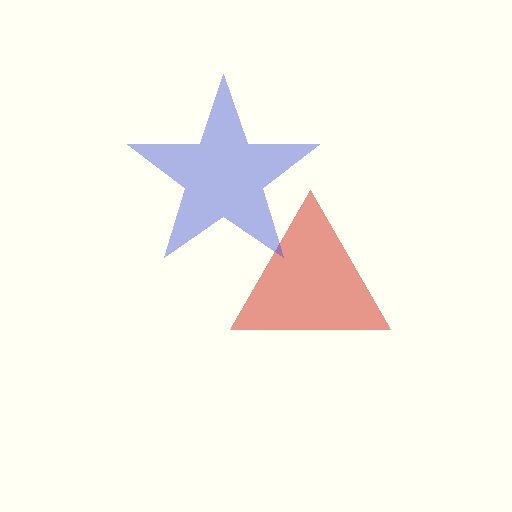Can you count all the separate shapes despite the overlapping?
Yes, there are 2 separate shapes.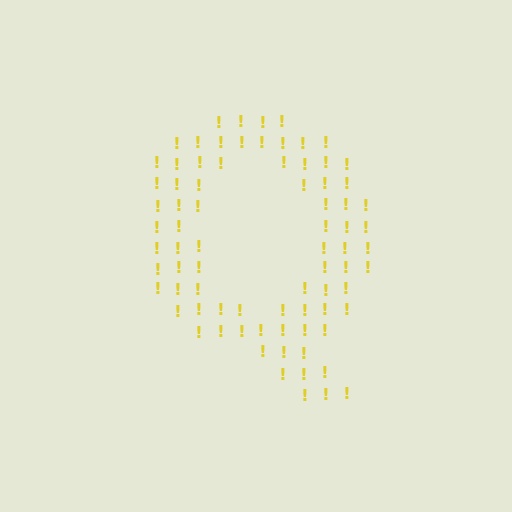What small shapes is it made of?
It is made of small exclamation marks.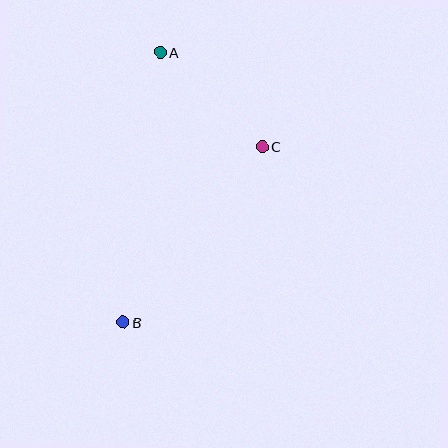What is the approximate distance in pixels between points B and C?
The distance between B and C is approximately 224 pixels.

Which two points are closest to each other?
Points A and C are closest to each other.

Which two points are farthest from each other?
Points A and B are farthest from each other.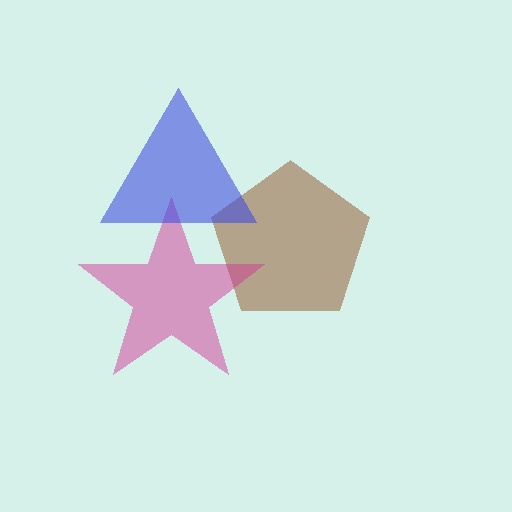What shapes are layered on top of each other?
The layered shapes are: a brown pentagon, a magenta star, a blue triangle.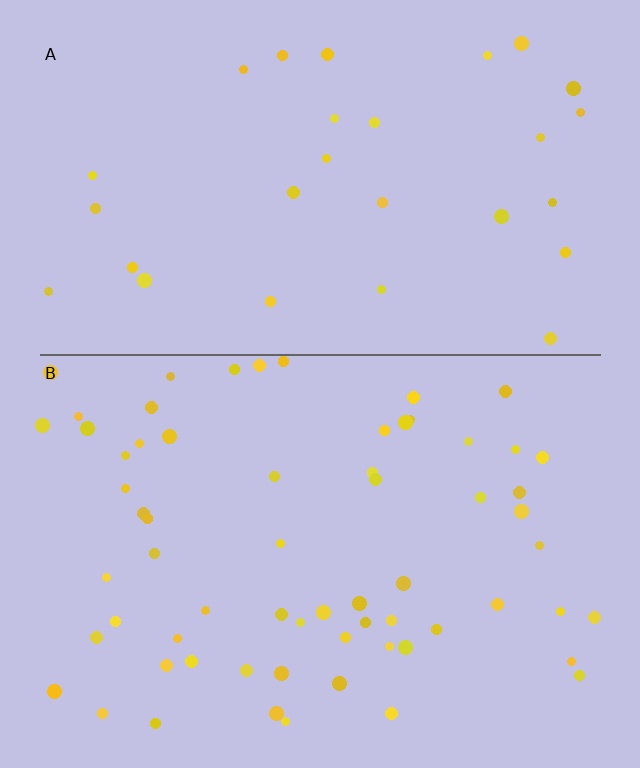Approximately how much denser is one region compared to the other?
Approximately 2.2× — region B over region A.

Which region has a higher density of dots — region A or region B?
B (the bottom).